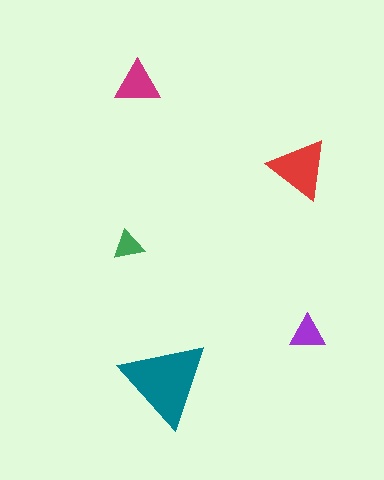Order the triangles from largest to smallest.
the teal one, the red one, the magenta one, the purple one, the green one.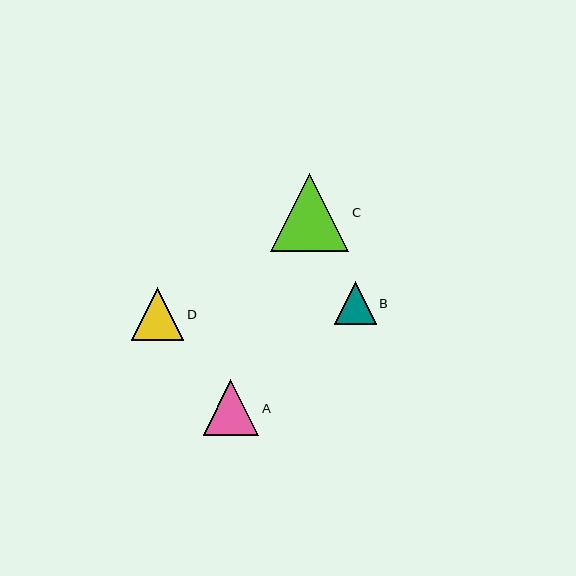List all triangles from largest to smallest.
From largest to smallest: C, A, D, B.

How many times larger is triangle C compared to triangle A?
Triangle C is approximately 1.4 times the size of triangle A.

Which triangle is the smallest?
Triangle B is the smallest with a size of approximately 42 pixels.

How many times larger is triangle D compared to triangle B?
Triangle D is approximately 1.2 times the size of triangle B.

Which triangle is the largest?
Triangle C is the largest with a size of approximately 78 pixels.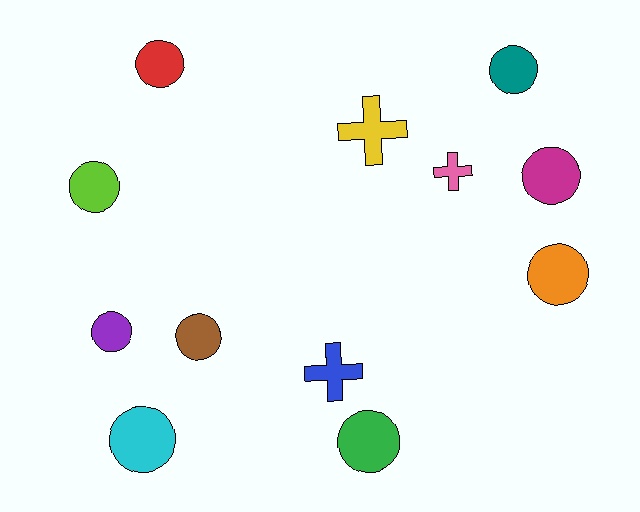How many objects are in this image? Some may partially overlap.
There are 12 objects.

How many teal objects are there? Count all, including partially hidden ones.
There is 1 teal object.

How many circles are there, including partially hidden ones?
There are 9 circles.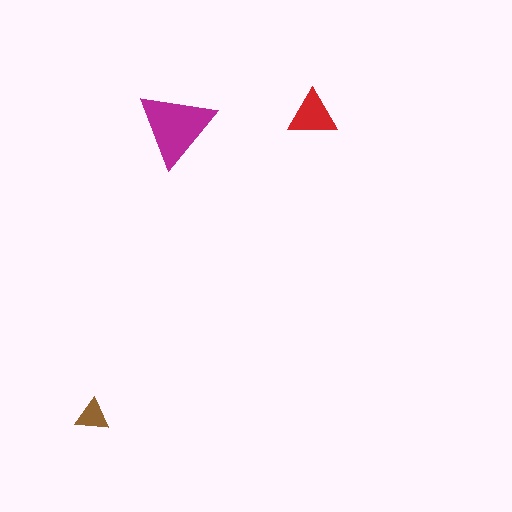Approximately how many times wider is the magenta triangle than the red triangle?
About 1.5 times wider.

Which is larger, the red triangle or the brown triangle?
The red one.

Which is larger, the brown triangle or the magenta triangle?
The magenta one.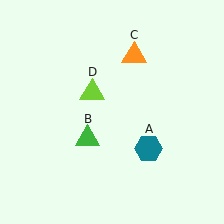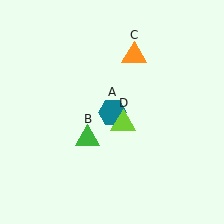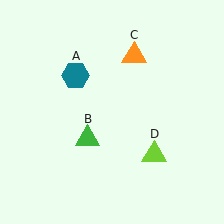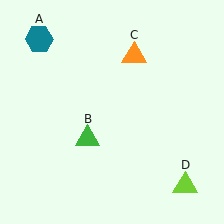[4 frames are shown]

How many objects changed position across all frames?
2 objects changed position: teal hexagon (object A), lime triangle (object D).